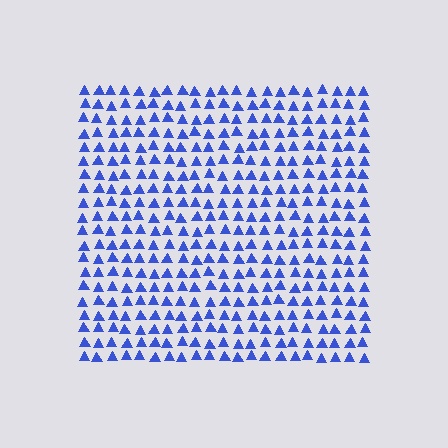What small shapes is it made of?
It is made of small triangles.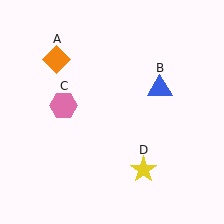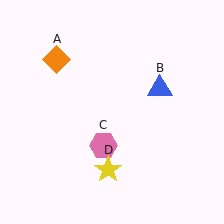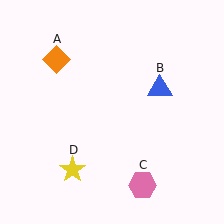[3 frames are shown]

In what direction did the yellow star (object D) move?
The yellow star (object D) moved left.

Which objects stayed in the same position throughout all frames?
Orange diamond (object A) and blue triangle (object B) remained stationary.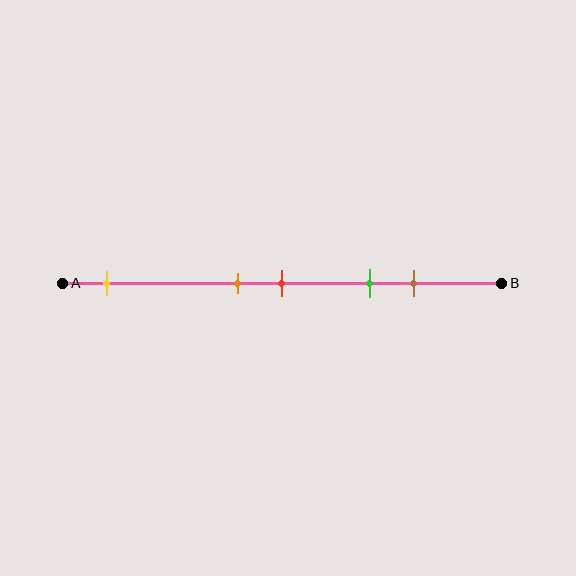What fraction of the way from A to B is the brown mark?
The brown mark is approximately 80% (0.8) of the way from A to B.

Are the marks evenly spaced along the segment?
No, the marks are not evenly spaced.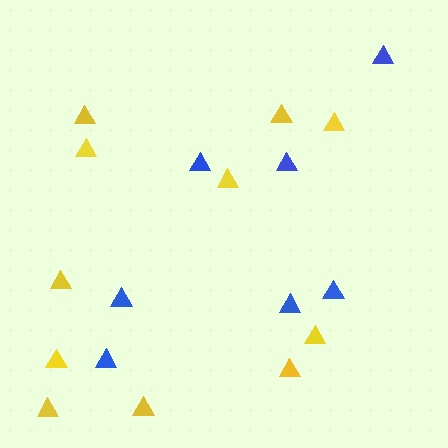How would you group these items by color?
There are 2 groups: one group of blue triangles (7) and one group of yellow triangles (11).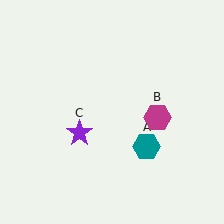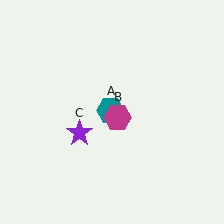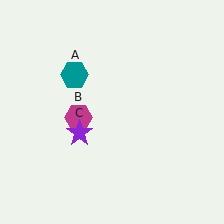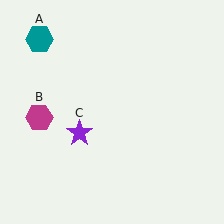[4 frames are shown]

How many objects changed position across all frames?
2 objects changed position: teal hexagon (object A), magenta hexagon (object B).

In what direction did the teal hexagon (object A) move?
The teal hexagon (object A) moved up and to the left.